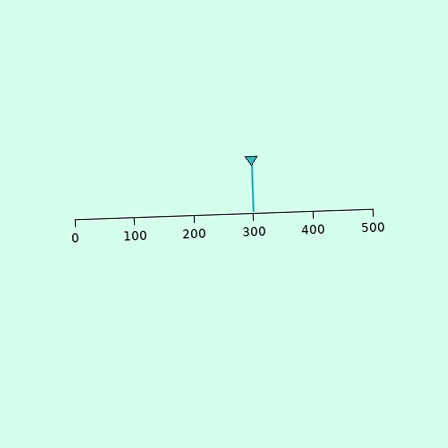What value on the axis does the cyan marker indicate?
The marker indicates approximately 300.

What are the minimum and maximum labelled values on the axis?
The axis runs from 0 to 500.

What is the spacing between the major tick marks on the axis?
The major ticks are spaced 100 apart.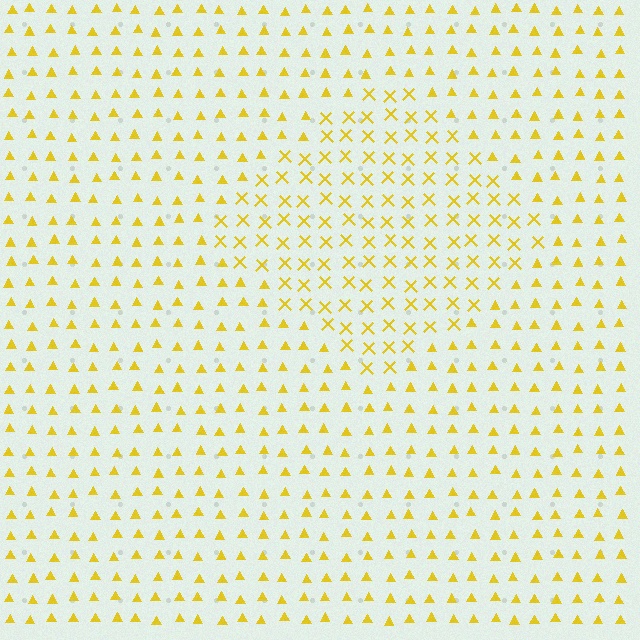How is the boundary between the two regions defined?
The boundary is defined by a change in element shape: X marks inside vs. triangles outside. All elements share the same color and spacing.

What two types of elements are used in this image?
The image uses X marks inside the diamond region and triangles outside it.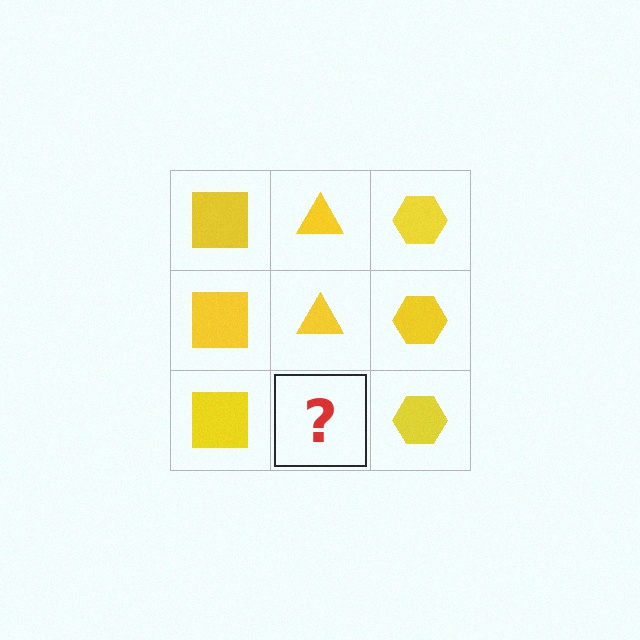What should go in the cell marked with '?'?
The missing cell should contain a yellow triangle.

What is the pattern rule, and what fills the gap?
The rule is that each column has a consistent shape. The gap should be filled with a yellow triangle.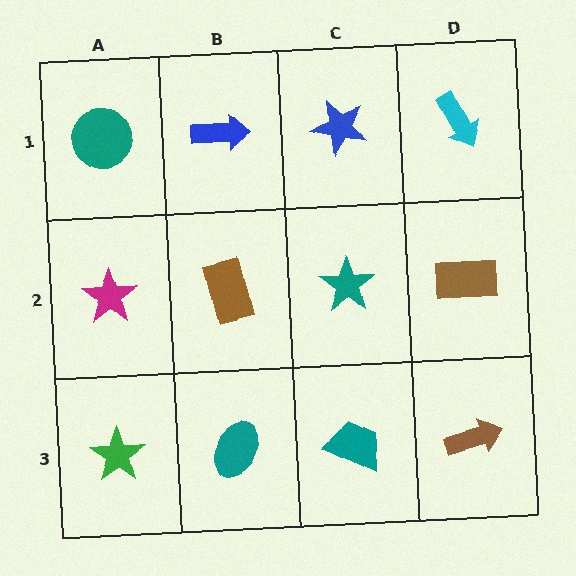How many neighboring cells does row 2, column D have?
3.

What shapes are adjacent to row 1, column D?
A brown rectangle (row 2, column D), a blue star (row 1, column C).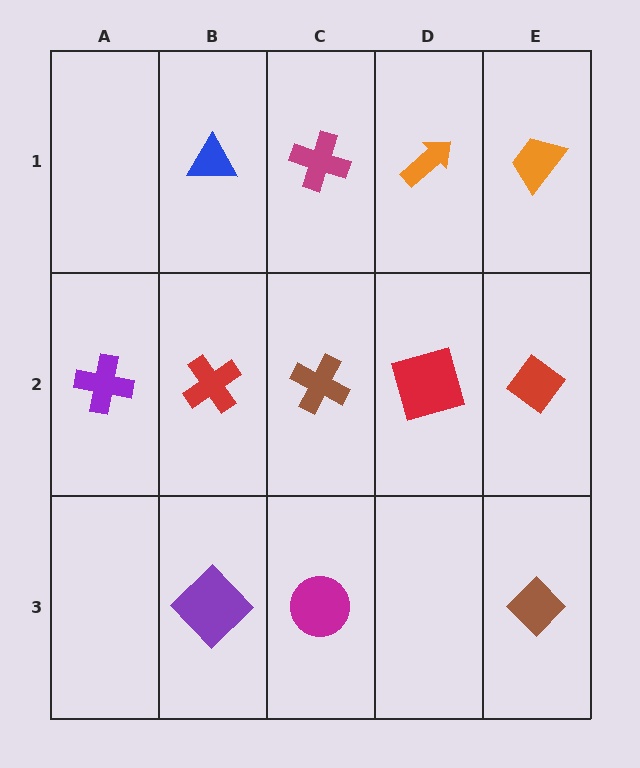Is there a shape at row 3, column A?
No, that cell is empty.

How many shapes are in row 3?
3 shapes.